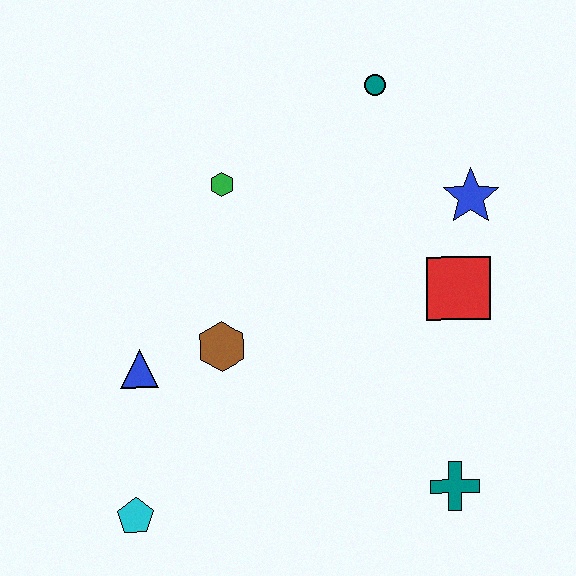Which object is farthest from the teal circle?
The cyan pentagon is farthest from the teal circle.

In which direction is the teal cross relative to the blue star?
The teal cross is below the blue star.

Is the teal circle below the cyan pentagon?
No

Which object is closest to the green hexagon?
The brown hexagon is closest to the green hexagon.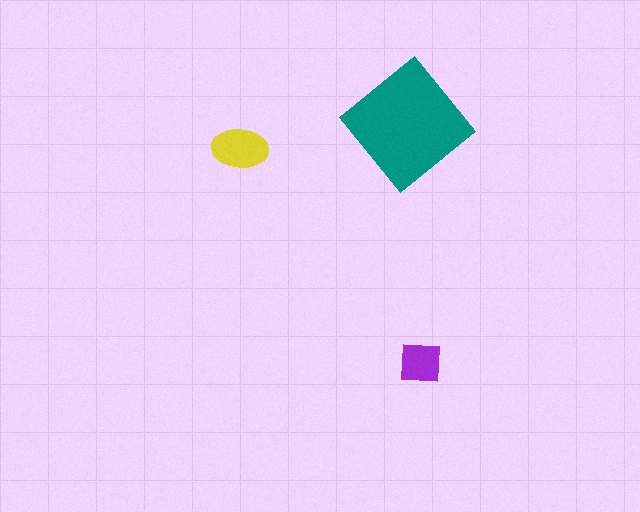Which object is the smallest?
The purple square.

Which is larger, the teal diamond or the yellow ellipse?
The teal diamond.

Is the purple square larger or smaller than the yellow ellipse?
Smaller.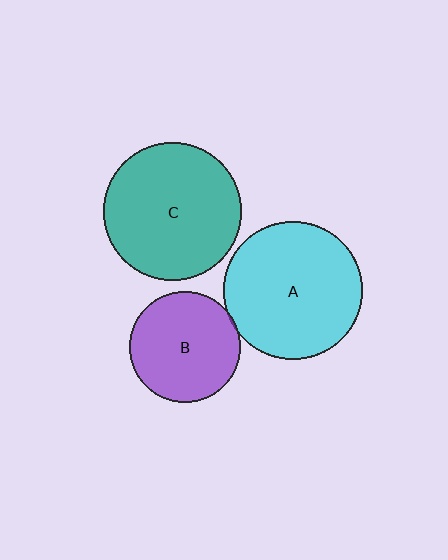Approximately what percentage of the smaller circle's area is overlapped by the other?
Approximately 5%.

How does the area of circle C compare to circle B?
Approximately 1.5 times.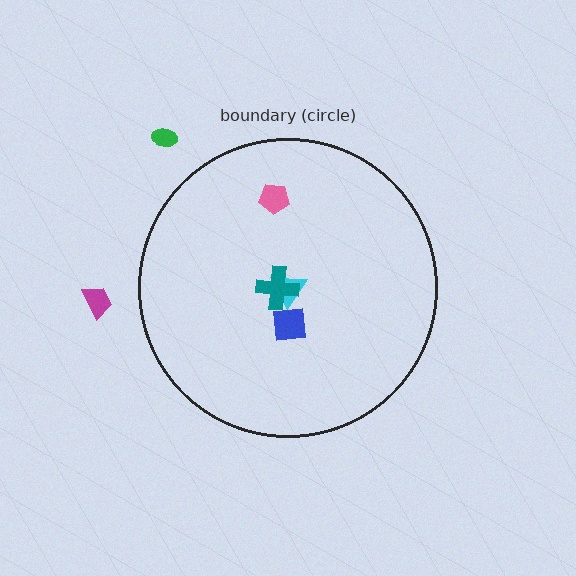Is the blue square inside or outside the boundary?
Inside.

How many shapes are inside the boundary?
4 inside, 2 outside.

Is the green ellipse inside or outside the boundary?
Outside.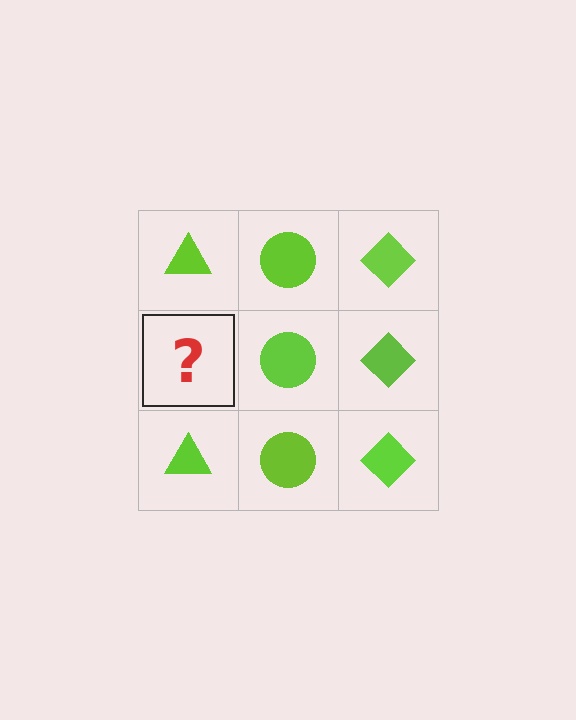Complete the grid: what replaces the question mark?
The question mark should be replaced with a lime triangle.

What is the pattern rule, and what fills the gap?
The rule is that each column has a consistent shape. The gap should be filled with a lime triangle.